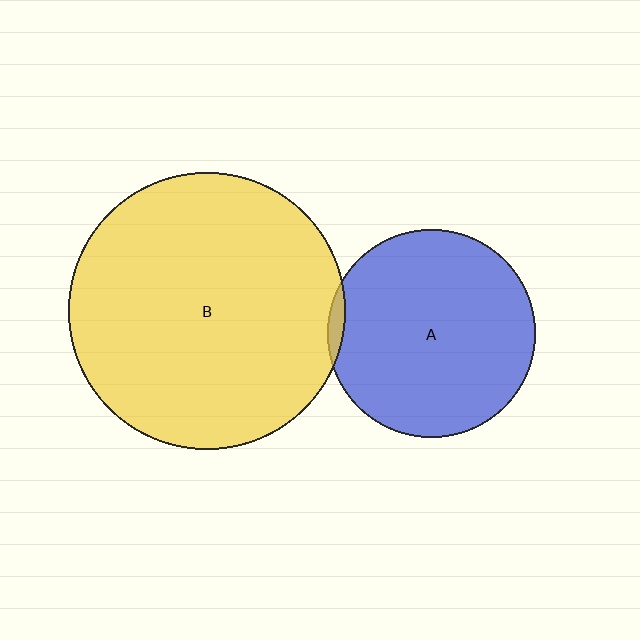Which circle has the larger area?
Circle B (yellow).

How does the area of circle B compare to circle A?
Approximately 1.8 times.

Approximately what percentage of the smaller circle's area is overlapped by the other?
Approximately 5%.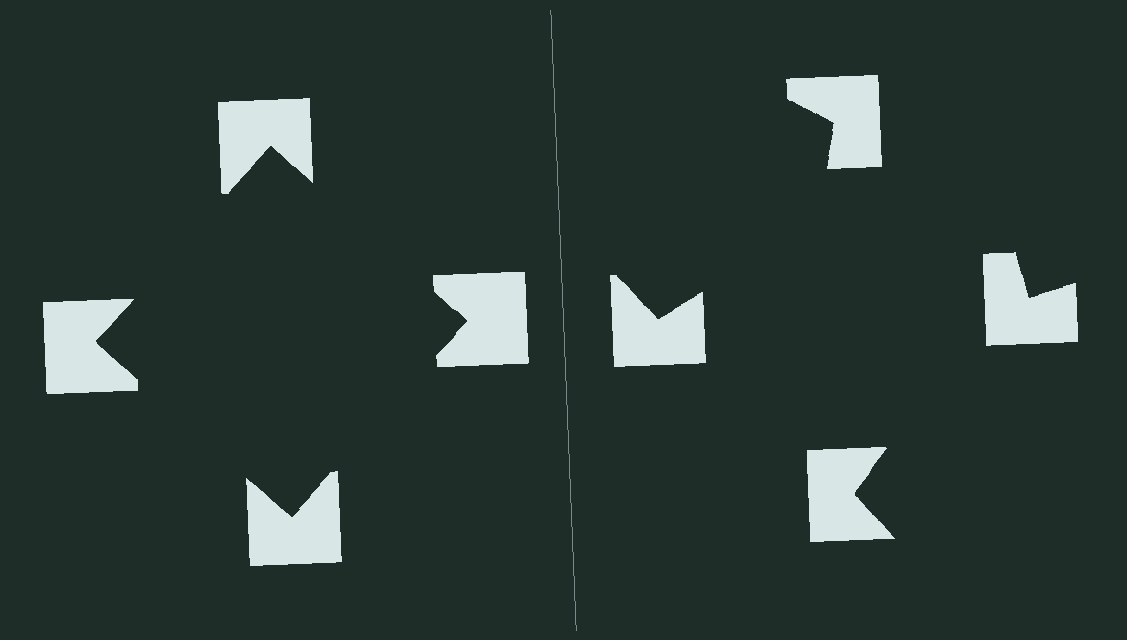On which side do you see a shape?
An illusory square appears on the left side. On the right side the wedge cuts are rotated, so no coherent shape forms.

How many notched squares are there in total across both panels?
8 — 4 on each side.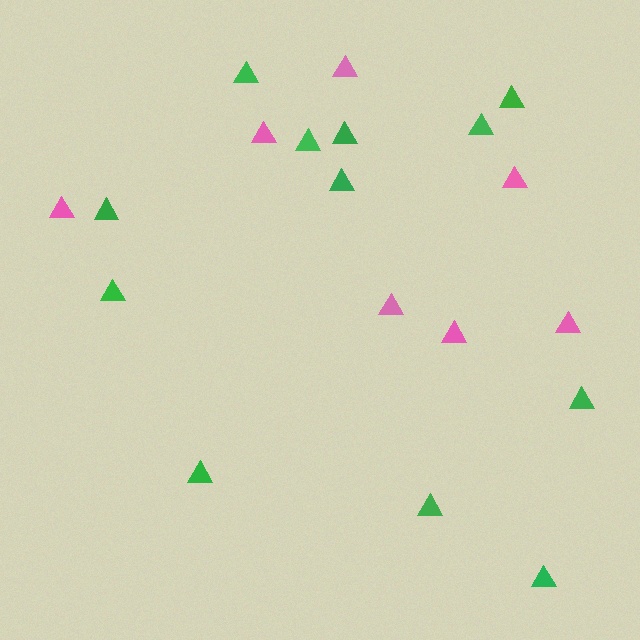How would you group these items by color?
There are 2 groups: one group of pink triangles (7) and one group of green triangles (12).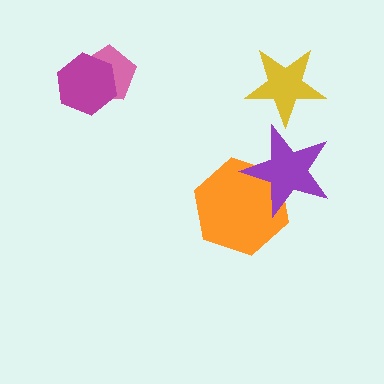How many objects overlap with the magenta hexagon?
1 object overlaps with the magenta hexagon.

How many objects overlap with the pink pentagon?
1 object overlaps with the pink pentagon.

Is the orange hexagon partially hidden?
Yes, it is partially covered by another shape.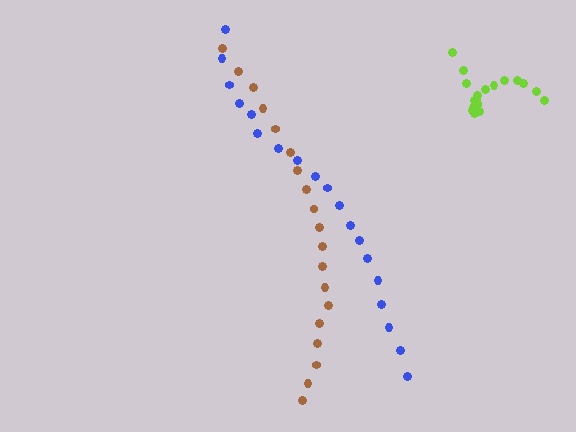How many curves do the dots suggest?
There are 3 distinct paths.